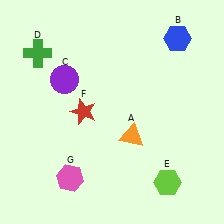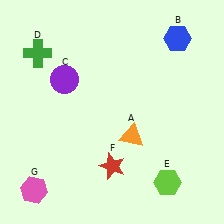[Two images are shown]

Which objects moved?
The objects that moved are: the red star (F), the pink hexagon (G).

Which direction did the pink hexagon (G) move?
The pink hexagon (G) moved left.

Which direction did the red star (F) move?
The red star (F) moved down.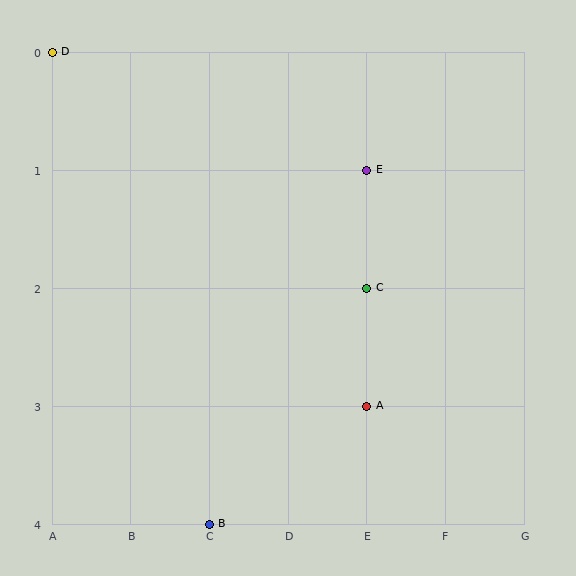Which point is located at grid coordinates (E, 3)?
Point A is at (E, 3).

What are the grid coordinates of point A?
Point A is at grid coordinates (E, 3).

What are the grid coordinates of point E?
Point E is at grid coordinates (E, 1).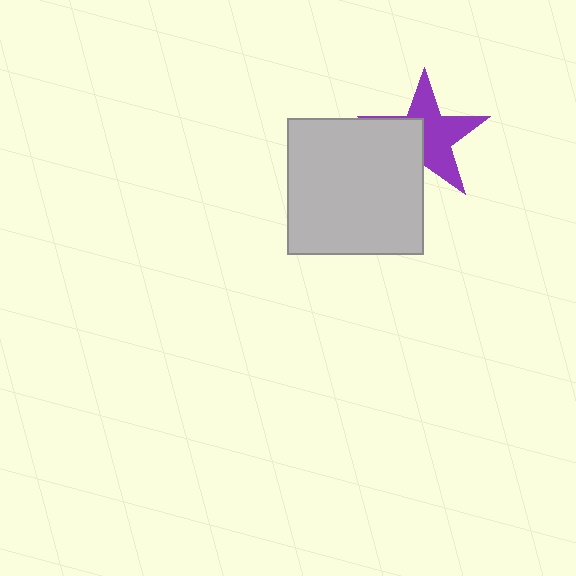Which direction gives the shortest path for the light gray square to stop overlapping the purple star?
Moving toward the lower-left gives the shortest separation.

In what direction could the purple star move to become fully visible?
The purple star could move toward the upper-right. That would shift it out from behind the light gray square entirely.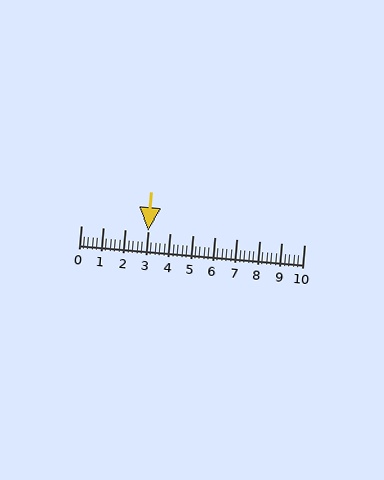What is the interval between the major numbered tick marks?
The major tick marks are spaced 1 units apart.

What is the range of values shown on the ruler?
The ruler shows values from 0 to 10.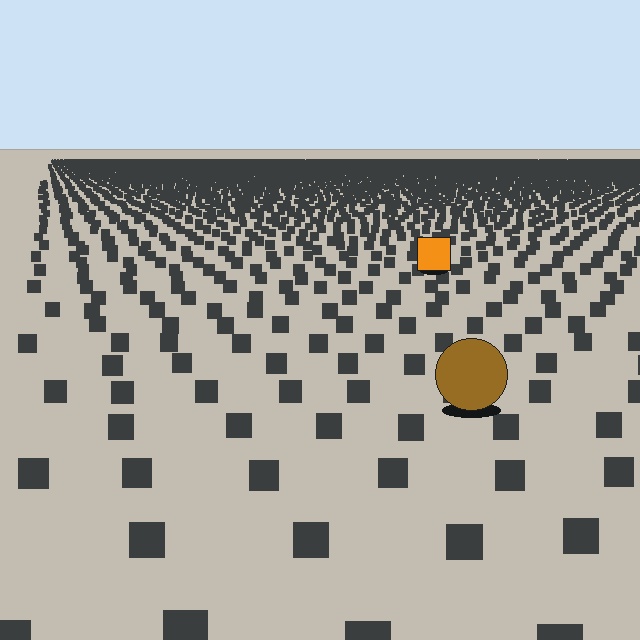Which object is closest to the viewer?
The brown circle is closest. The texture marks near it are larger and more spread out.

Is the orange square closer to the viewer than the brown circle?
No. The brown circle is closer — you can tell from the texture gradient: the ground texture is coarser near it.